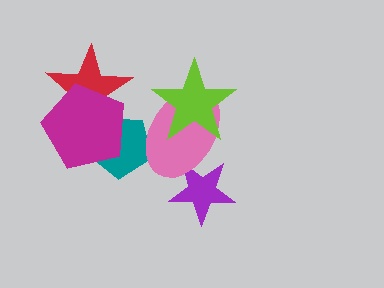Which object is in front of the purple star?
The pink ellipse is in front of the purple star.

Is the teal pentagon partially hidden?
Yes, it is partially covered by another shape.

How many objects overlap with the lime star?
1 object overlaps with the lime star.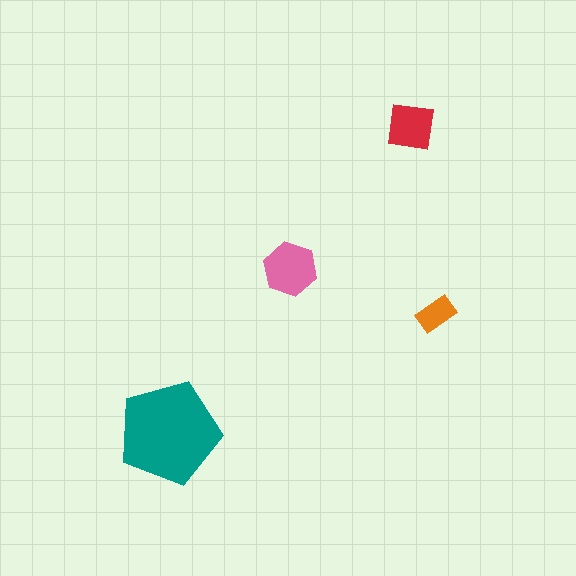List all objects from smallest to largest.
The orange rectangle, the red square, the pink hexagon, the teal pentagon.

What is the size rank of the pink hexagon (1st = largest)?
2nd.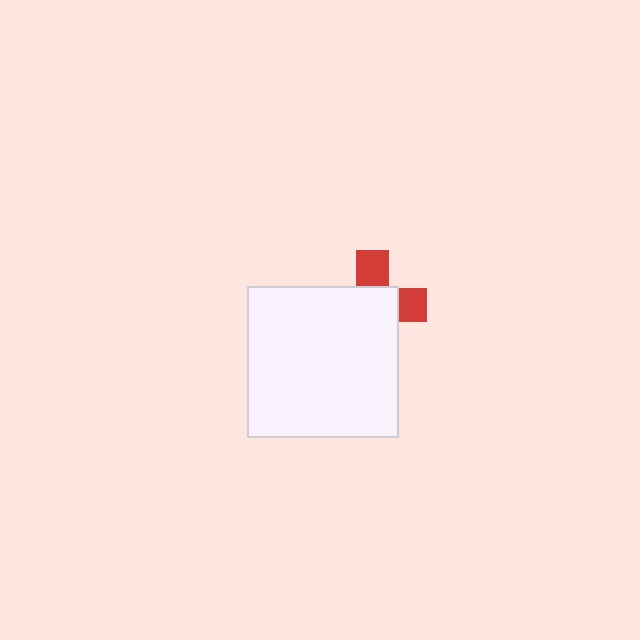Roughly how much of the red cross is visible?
A small part of it is visible (roughly 34%).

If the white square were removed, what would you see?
You would see the complete red cross.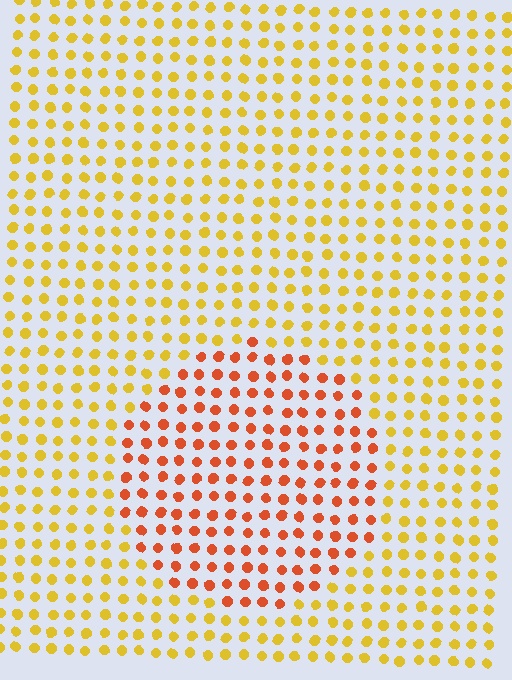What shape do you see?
I see a circle.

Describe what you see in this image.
The image is filled with small yellow elements in a uniform arrangement. A circle-shaped region is visible where the elements are tinted to a slightly different hue, forming a subtle color boundary.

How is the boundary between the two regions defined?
The boundary is defined purely by a slight shift in hue (about 38 degrees). Spacing, size, and orientation are identical on both sides.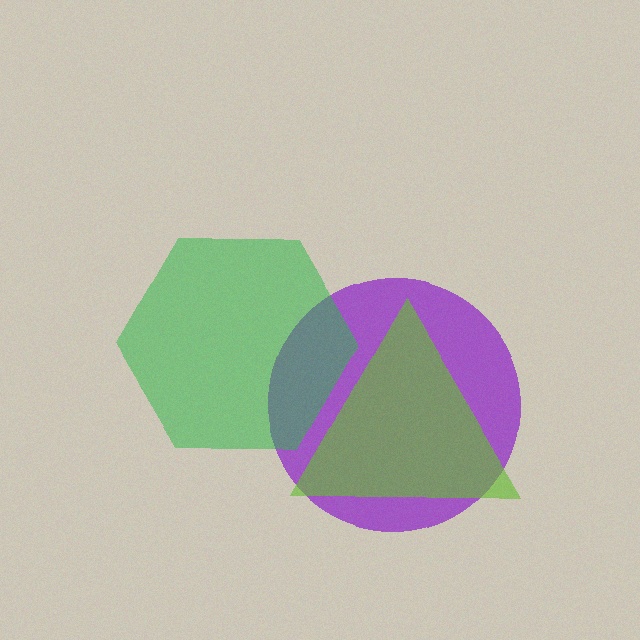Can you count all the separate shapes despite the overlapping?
Yes, there are 3 separate shapes.